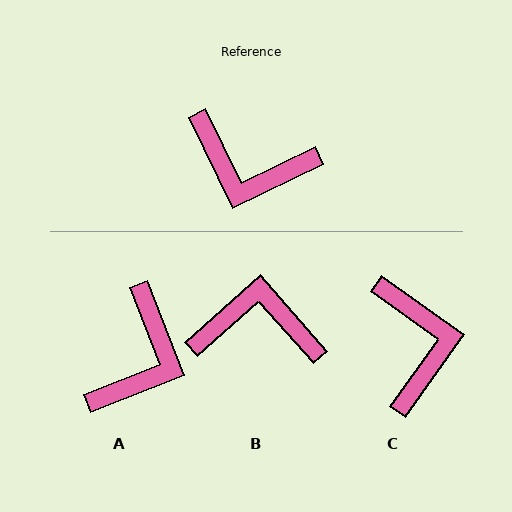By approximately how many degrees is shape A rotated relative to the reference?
Approximately 86 degrees counter-clockwise.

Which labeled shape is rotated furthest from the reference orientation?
B, about 164 degrees away.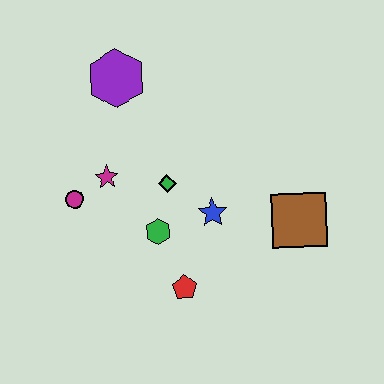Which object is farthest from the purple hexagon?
The brown square is farthest from the purple hexagon.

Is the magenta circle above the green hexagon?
Yes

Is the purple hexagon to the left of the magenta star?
No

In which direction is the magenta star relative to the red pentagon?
The magenta star is above the red pentagon.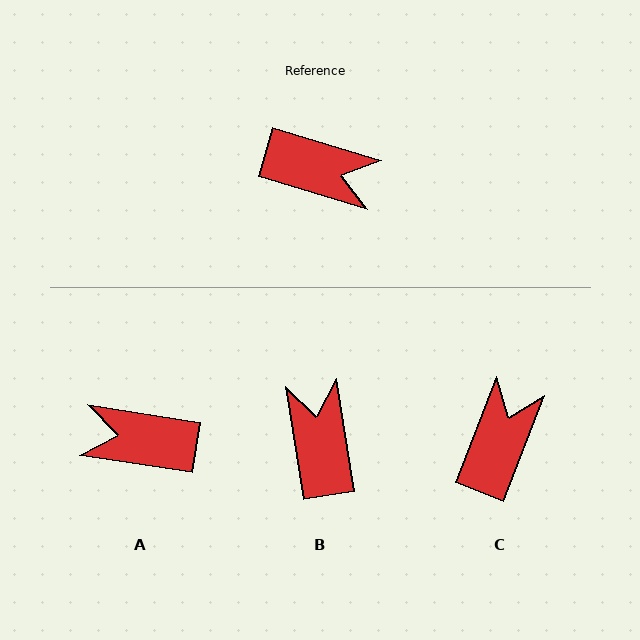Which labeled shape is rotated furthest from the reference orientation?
A, about 172 degrees away.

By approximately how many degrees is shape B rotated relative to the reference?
Approximately 116 degrees counter-clockwise.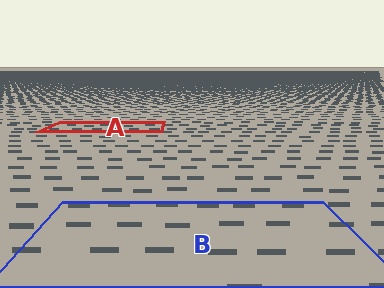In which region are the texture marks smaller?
The texture marks are smaller in region A, because it is farther away.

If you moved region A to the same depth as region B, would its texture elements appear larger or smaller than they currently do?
They would appear larger. At a closer depth, the same texture elements are projected at a bigger on-screen size.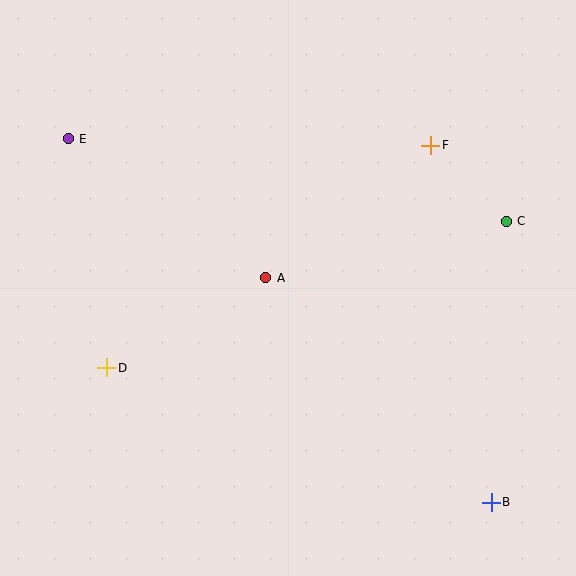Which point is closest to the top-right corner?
Point F is closest to the top-right corner.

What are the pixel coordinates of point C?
Point C is at (506, 221).